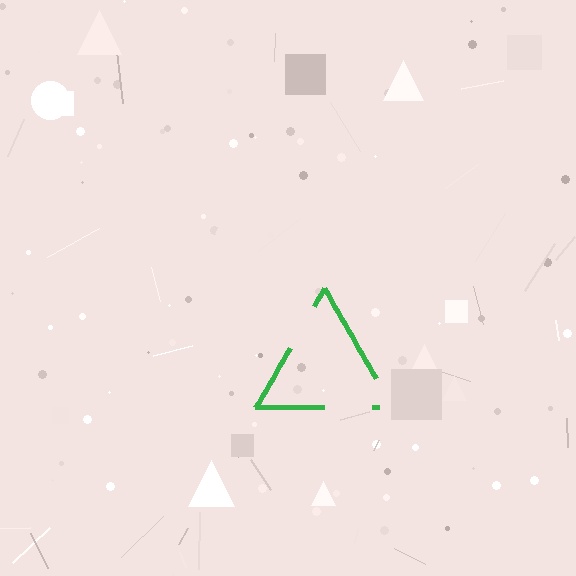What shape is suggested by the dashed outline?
The dashed outline suggests a triangle.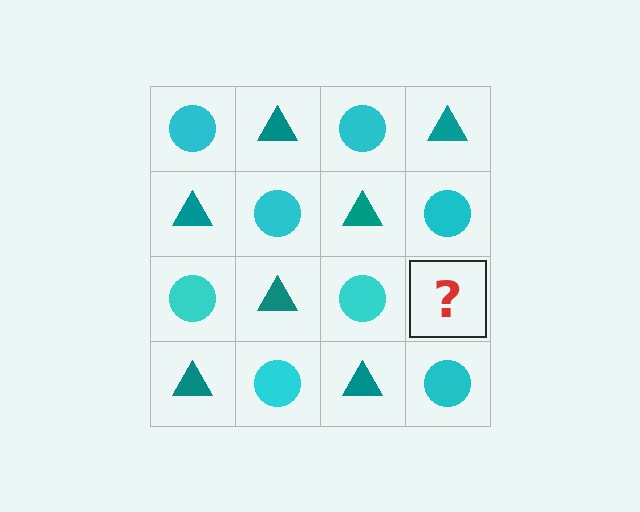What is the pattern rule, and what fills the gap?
The rule is that it alternates cyan circle and teal triangle in a checkerboard pattern. The gap should be filled with a teal triangle.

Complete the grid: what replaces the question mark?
The question mark should be replaced with a teal triangle.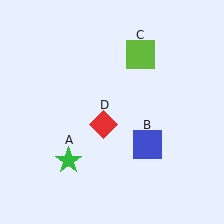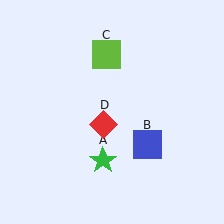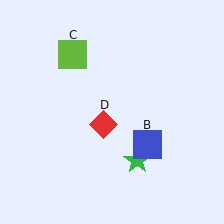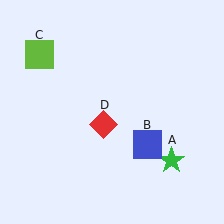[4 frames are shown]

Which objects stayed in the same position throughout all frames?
Blue square (object B) and red diamond (object D) remained stationary.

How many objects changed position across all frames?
2 objects changed position: green star (object A), lime square (object C).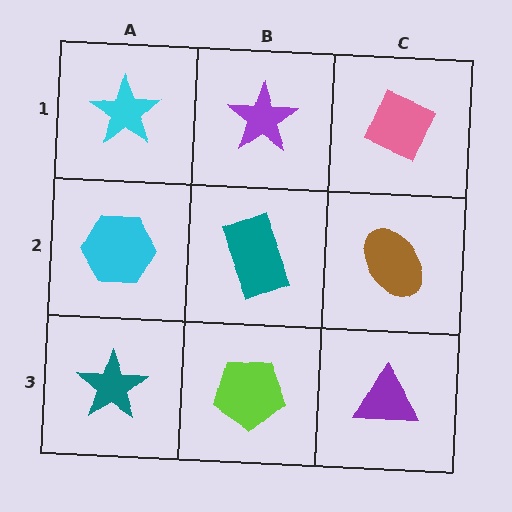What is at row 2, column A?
A cyan hexagon.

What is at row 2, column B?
A teal rectangle.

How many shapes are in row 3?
3 shapes.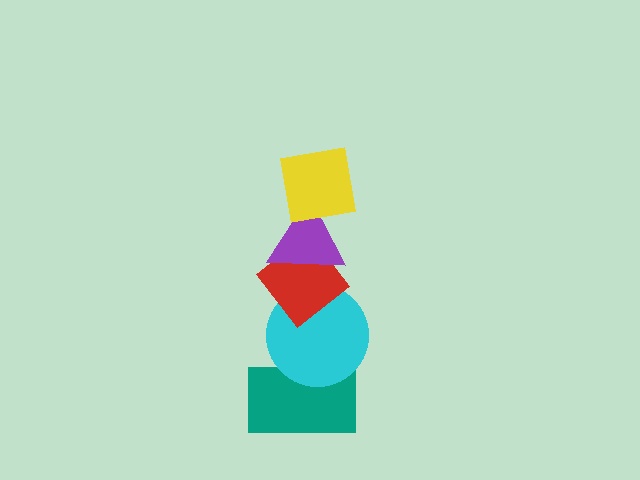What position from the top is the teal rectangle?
The teal rectangle is 5th from the top.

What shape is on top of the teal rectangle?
The cyan circle is on top of the teal rectangle.